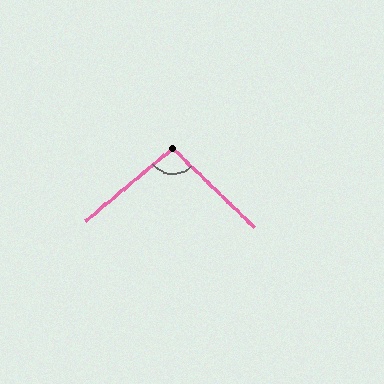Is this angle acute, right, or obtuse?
It is obtuse.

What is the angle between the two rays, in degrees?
Approximately 96 degrees.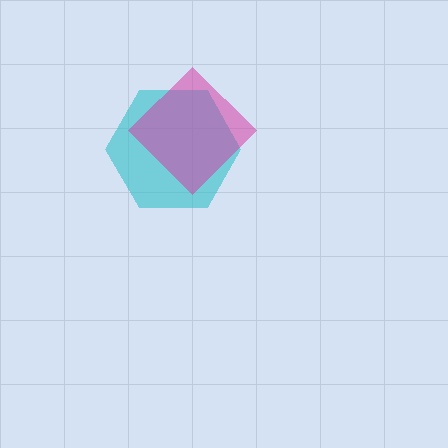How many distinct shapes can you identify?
There are 2 distinct shapes: a cyan hexagon, a magenta diamond.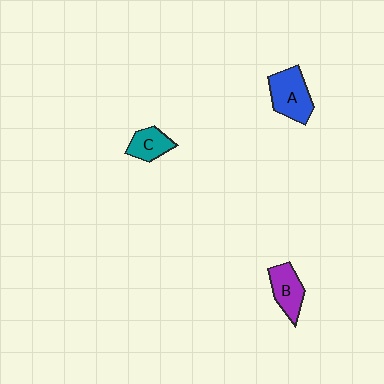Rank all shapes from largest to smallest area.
From largest to smallest: A (blue), B (purple), C (teal).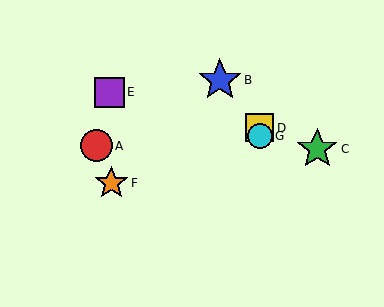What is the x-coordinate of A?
Object A is at x≈97.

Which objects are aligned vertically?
Objects D, G are aligned vertically.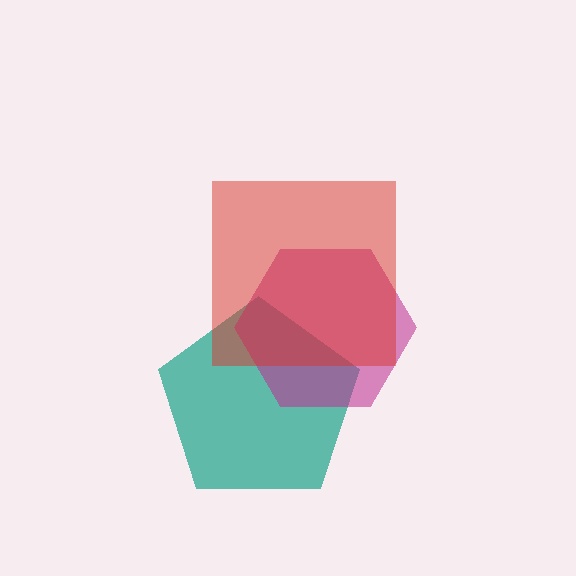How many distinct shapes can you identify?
There are 3 distinct shapes: a teal pentagon, a magenta hexagon, a red square.